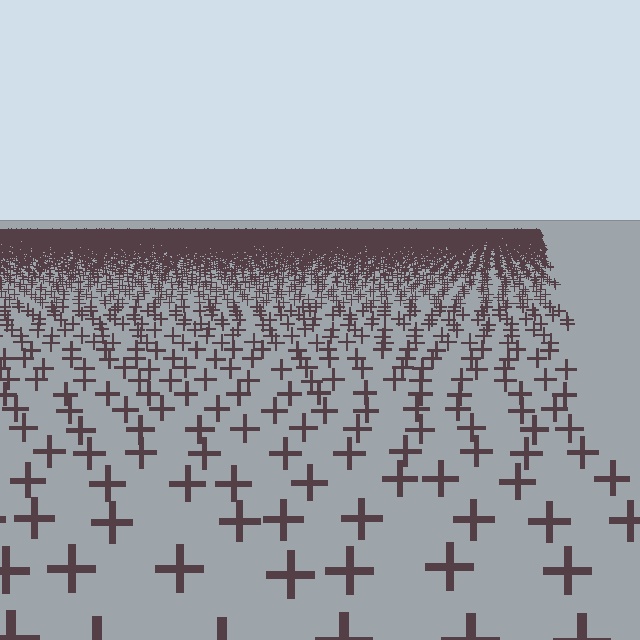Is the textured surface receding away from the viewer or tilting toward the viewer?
The surface is receding away from the viewer. Texture elements get smaller and denser toward the top.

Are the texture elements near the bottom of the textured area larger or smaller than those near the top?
Larger. Near the bottom, elements are closer to the viewer and appear at a bigger on-screen size.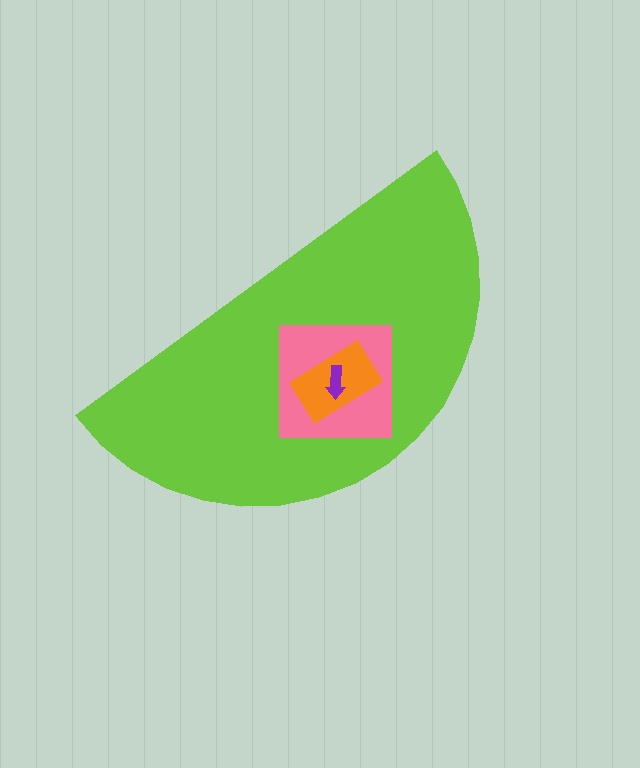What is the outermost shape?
The lime semicircle.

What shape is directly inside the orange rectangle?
The purple arrow.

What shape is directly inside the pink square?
The orange rectangle.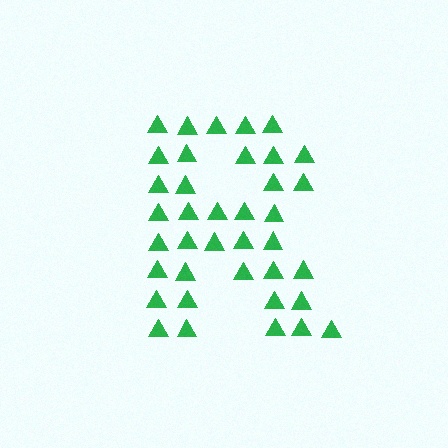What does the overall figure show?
The overall figure shows the letter R.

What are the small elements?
The small elements are triangles.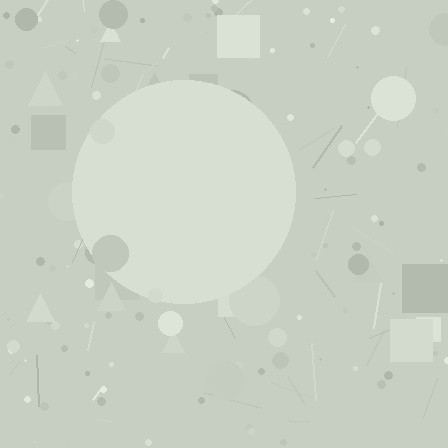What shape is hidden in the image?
A circle is hidden in the image.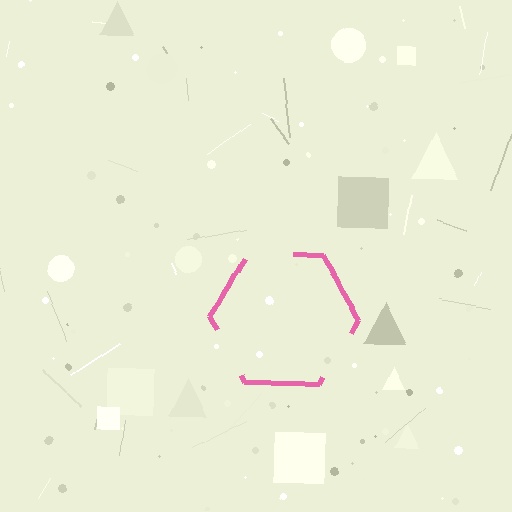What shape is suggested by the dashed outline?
The dashed outline suggests a hexagon.